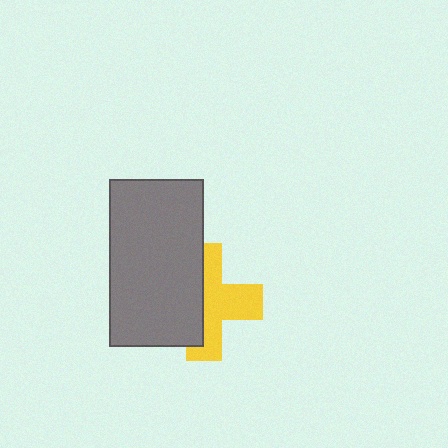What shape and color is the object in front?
The object in front is a gray rectangle.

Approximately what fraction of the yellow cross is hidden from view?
Roughly 46% of the yellow cross is hidden behind the gray rectangle.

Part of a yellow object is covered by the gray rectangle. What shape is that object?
It is a cross.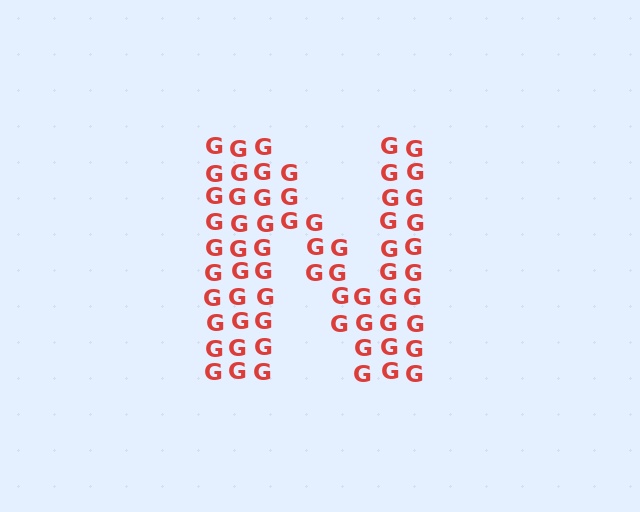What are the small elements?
The small elements are letter G's.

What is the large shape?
The large shape is the letter N.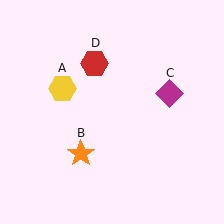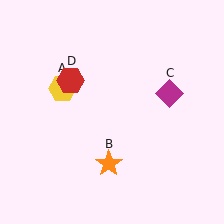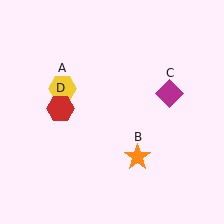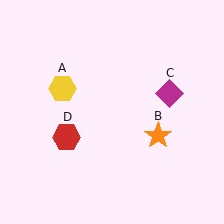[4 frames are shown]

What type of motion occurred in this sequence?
The orange star (object B), red hexagon (object D) rotated counterclockwise around the center of the scene.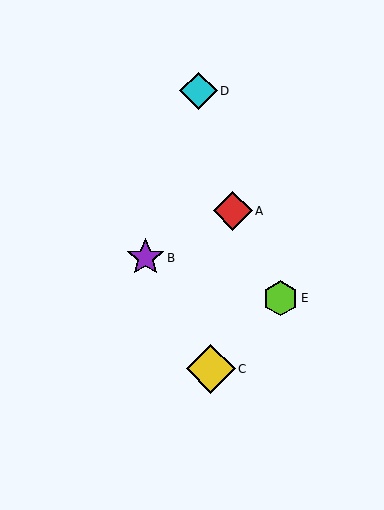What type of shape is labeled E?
Shape E is a lime hexagon.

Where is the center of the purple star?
The center of the purple star is at (145, 258).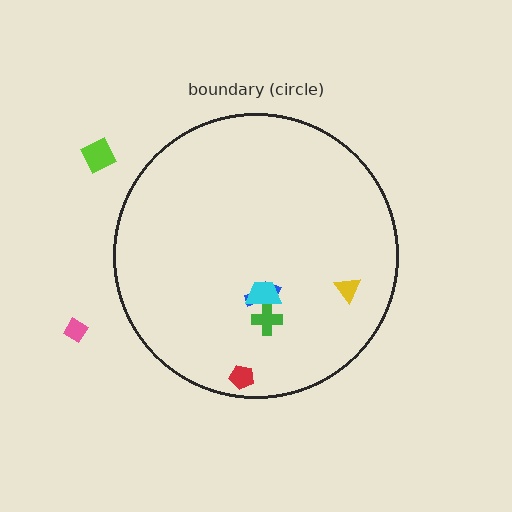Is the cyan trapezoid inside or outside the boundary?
Inside.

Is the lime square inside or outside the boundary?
Outside.